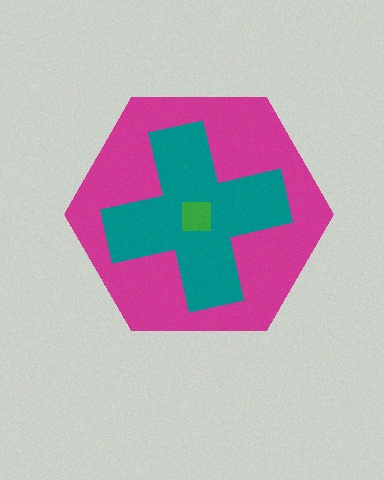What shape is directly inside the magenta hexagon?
The teal cross.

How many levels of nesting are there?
3.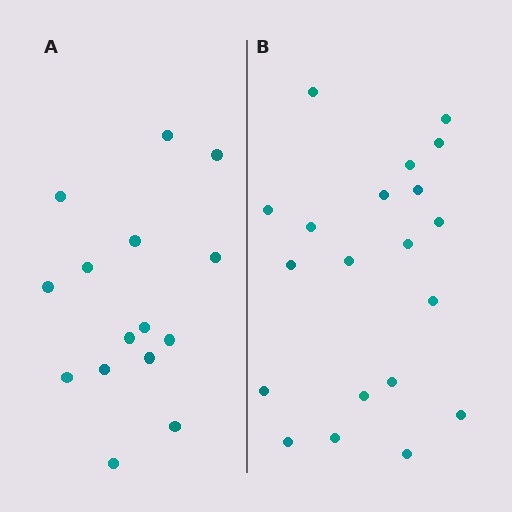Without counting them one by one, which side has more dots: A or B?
Region B (the right region) has more dots.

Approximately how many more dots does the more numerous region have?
Region B has about 5 more dots than region A.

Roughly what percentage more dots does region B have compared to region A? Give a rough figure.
About 35% more.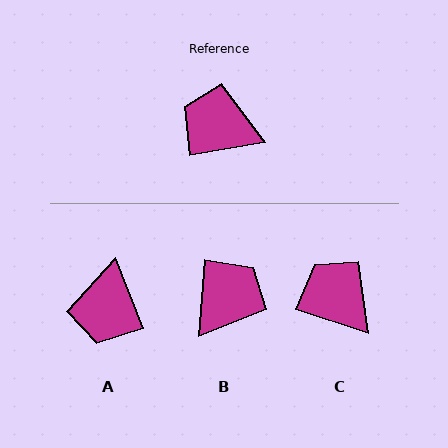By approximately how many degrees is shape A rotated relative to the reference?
Approximately 101 degrees counter-clockwise.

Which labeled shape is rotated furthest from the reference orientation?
B, about 105 degrees away.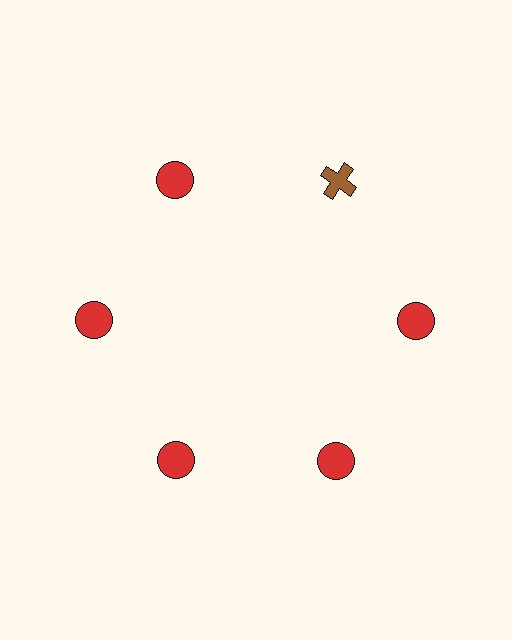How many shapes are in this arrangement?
There are 6 shapes arranged in a ring pattern.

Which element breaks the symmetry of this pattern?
The brown cross at roughly the 1 o'clock position breaks the symmetry. All other shapes are red circles.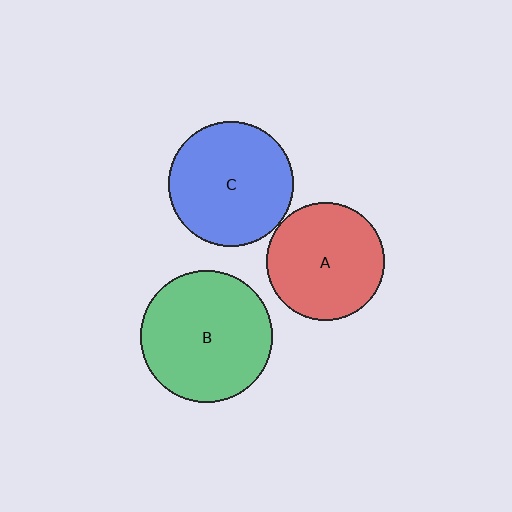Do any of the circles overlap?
No, none of the circles overlap.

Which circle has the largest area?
Circle B (green).